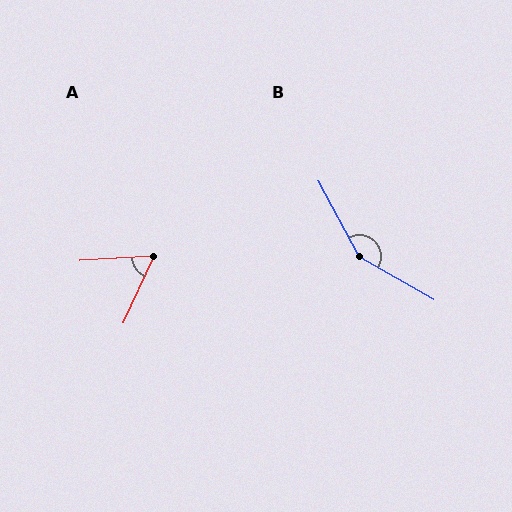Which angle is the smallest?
A, at approximately 62 degrees.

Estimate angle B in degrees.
Approximately 148 degrees.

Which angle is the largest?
B, at approximately 148 degrees.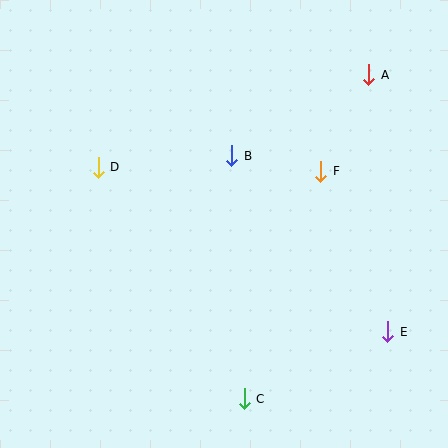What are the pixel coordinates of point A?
Point A is at (369, 75).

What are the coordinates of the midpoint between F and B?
The midpoint between F and B is at (276, 164).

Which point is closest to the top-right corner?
Point A is closest to the top-right corner.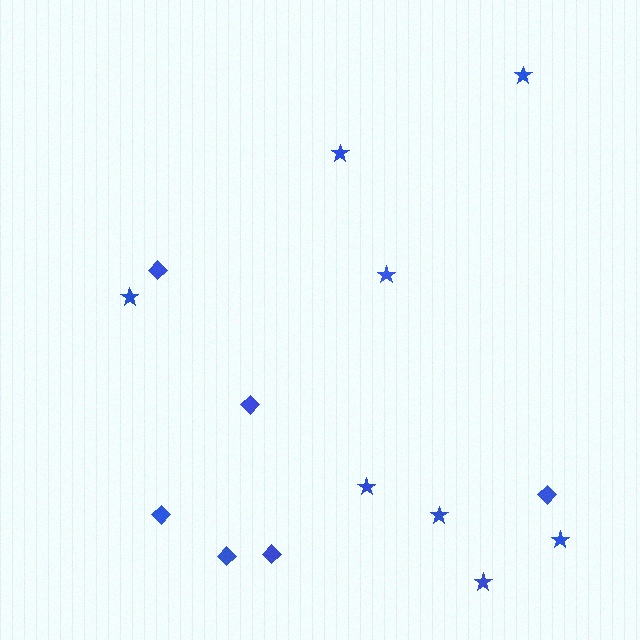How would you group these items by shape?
There are 2 groups: one group of diamonds (6) and one group of stars (8).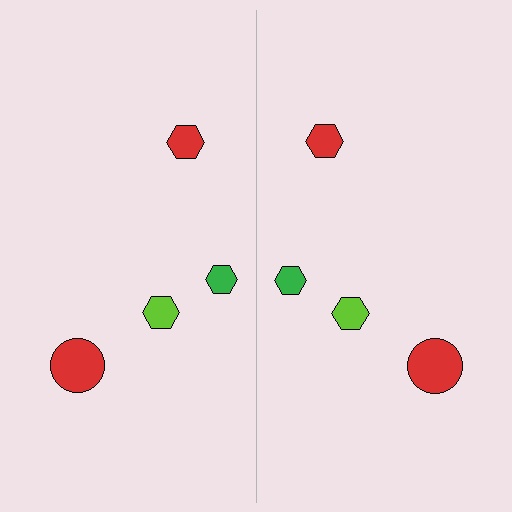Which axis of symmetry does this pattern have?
The pattern has a vertical axis of symmetry running through the center of the image.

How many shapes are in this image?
There are 8 shapes in this image.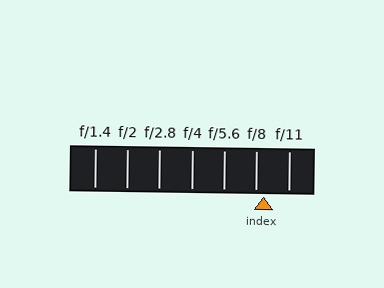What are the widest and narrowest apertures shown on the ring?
The widest aperture shown is f/1.4 and the narrowest is f/11.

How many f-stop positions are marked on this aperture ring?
There are 7 f-stop positions marked.